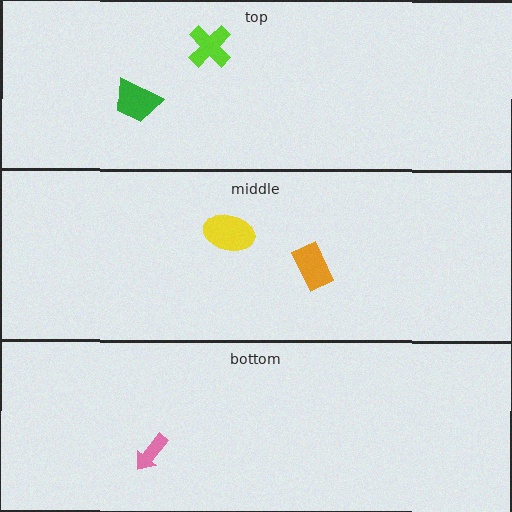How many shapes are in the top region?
2.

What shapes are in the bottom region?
The pink arrow.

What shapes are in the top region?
The lime cross, the green trapezoid.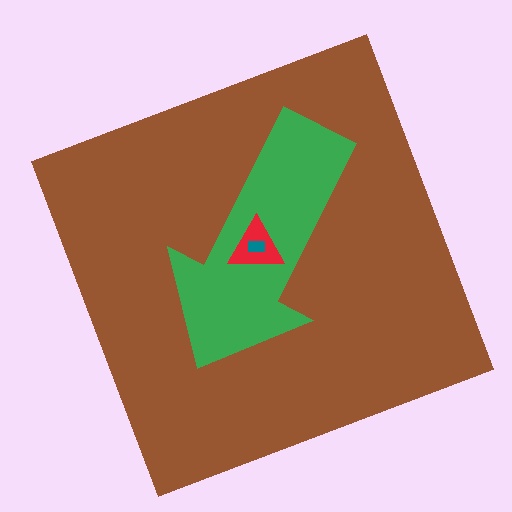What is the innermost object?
The teal rectangle.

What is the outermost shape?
The brown square.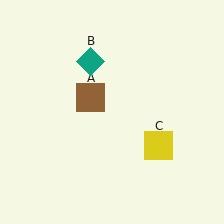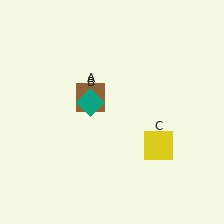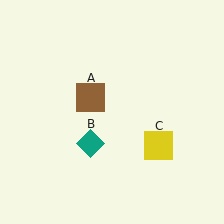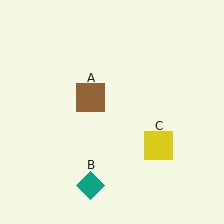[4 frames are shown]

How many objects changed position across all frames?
1 object changed position: teal diamond (object B).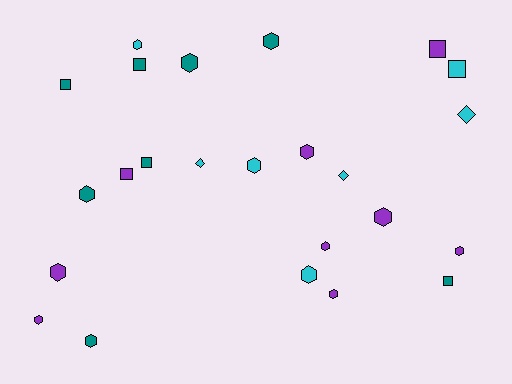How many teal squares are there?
There are 4 teal squares.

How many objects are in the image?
There are 24 objects.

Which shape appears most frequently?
Hexagon, with 14 objects.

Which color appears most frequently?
Purple, with 9 objects.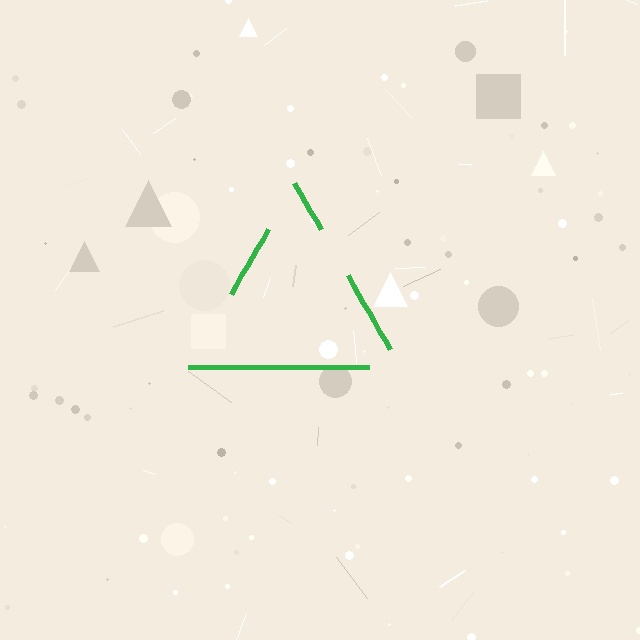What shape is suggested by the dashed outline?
The dashed outline suggests a triangle.